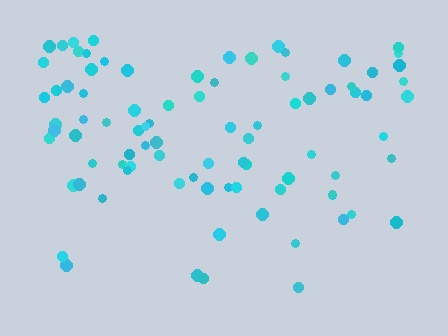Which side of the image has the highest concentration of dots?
The top.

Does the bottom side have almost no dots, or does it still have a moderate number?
Still a moderate number, just noticeably fewer than the top.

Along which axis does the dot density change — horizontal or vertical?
Vertical.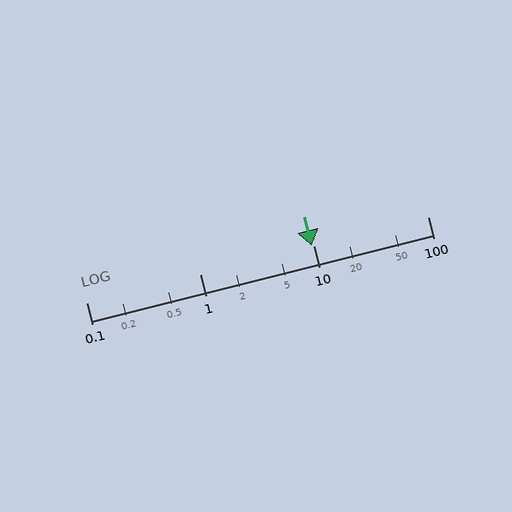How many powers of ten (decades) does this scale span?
The scale spans 3 decades, from 0.1 to 100.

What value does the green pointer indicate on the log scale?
The pointer indicates approximately 9.6.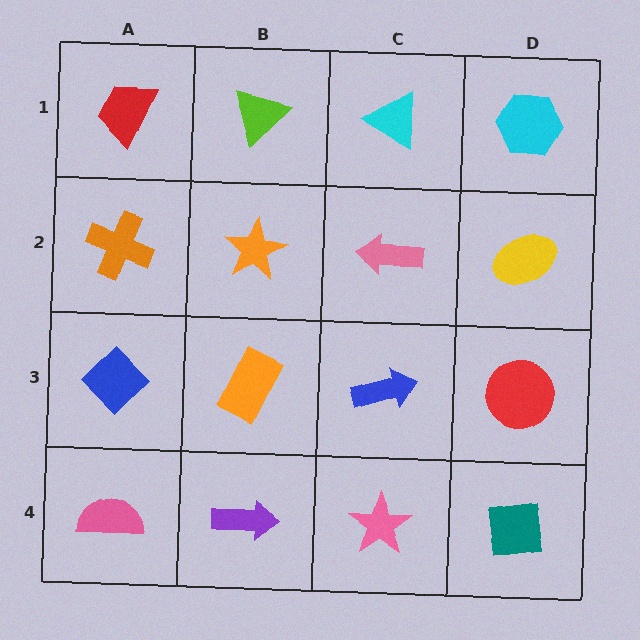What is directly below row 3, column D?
A teal square.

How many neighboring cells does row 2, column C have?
4.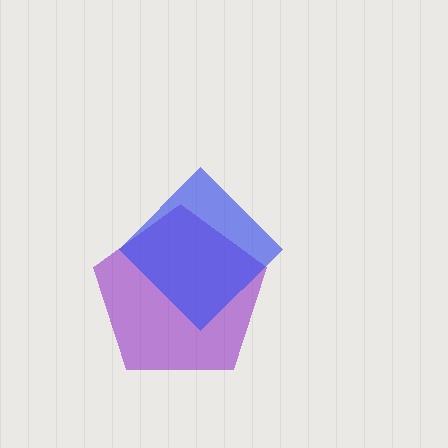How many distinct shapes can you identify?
There are 2 distinct shapes: a purple pentagon, a blue diamond.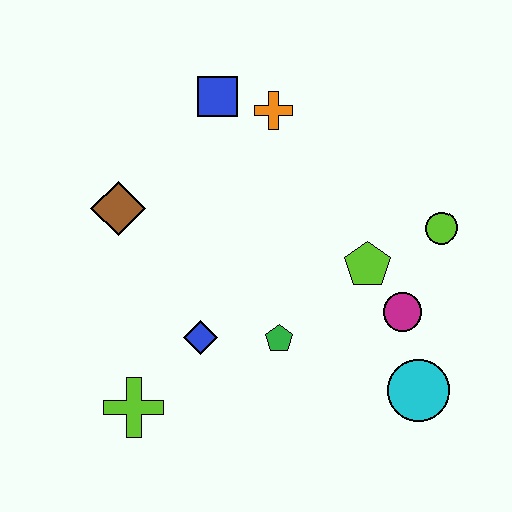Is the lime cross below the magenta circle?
Yes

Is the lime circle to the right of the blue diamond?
Yes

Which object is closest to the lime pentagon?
The magenta circle is closest to the lime pentagon.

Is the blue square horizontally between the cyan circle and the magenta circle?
No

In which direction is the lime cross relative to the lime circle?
The lime cross is to the left of the lime circle.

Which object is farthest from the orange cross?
The lime cross is farthest from the orange cross.